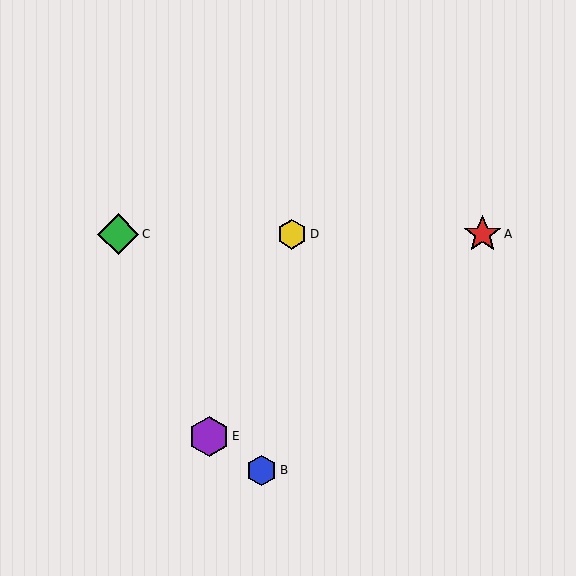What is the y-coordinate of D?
Object D is at y≈234.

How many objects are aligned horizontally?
3 objects (A, C, D) are aligned horizontally.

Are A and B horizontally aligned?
No, A is at y≈234 and B is at y≈470.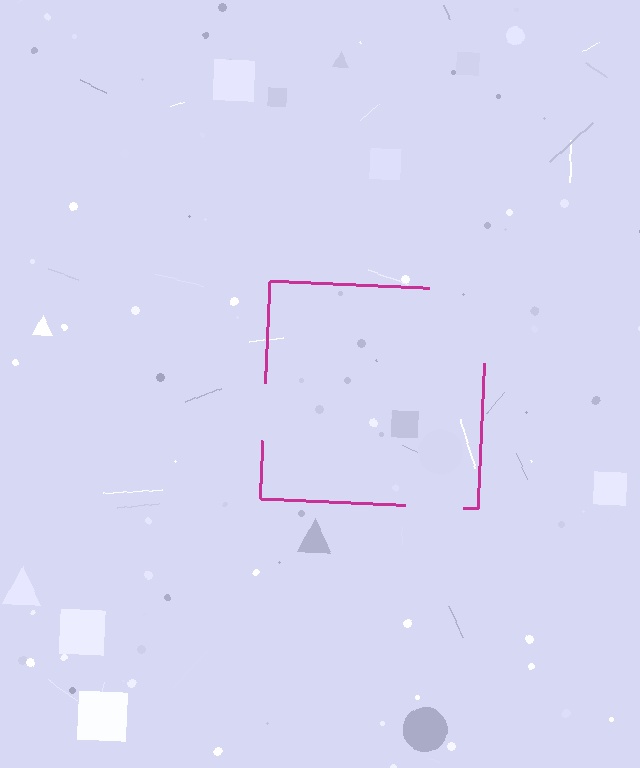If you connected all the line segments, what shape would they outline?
They would outline a square.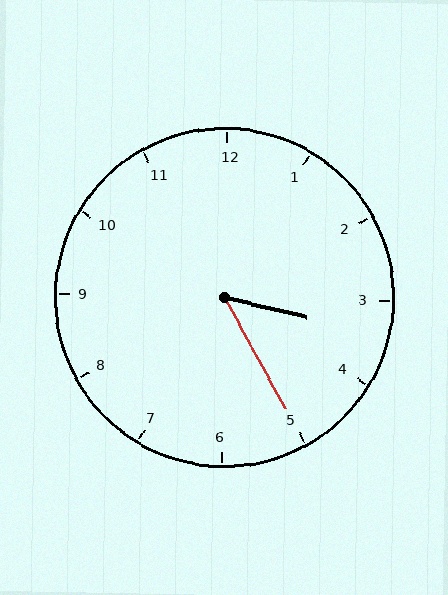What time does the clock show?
3:25.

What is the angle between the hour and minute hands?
Approximately 48 degrees.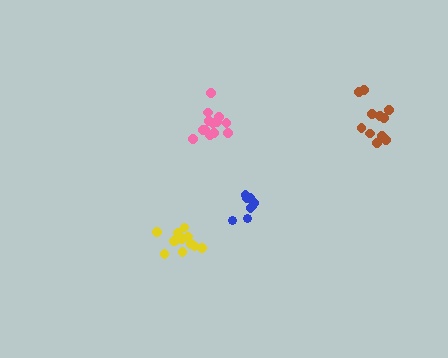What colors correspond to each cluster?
The clusters are colored: yellow, brown, blue, pink.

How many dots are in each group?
Group 1: 12 dots, Group 2: 11 dots, Group 3: 8 dots, Group 4: 13 dots (44 total).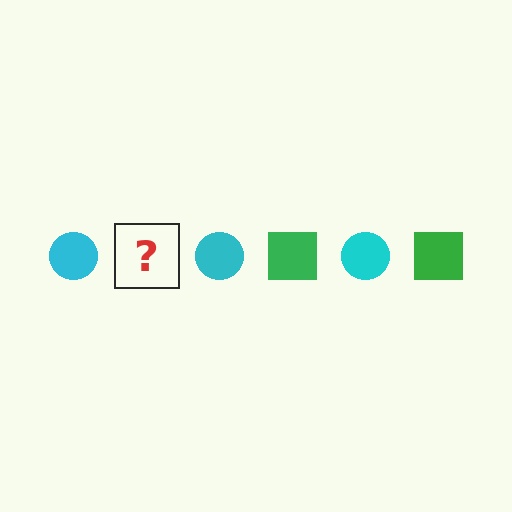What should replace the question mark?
The question mark should be replaced with a green square.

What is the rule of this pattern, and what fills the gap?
The rule is that the pattern alternates between cyan circle and green square. The gap should be filled with a green square.